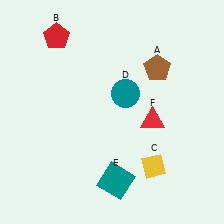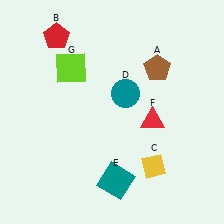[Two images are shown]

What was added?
A lime square (G) was added in Image 2.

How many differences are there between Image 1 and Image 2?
There is 1 difference between the two images.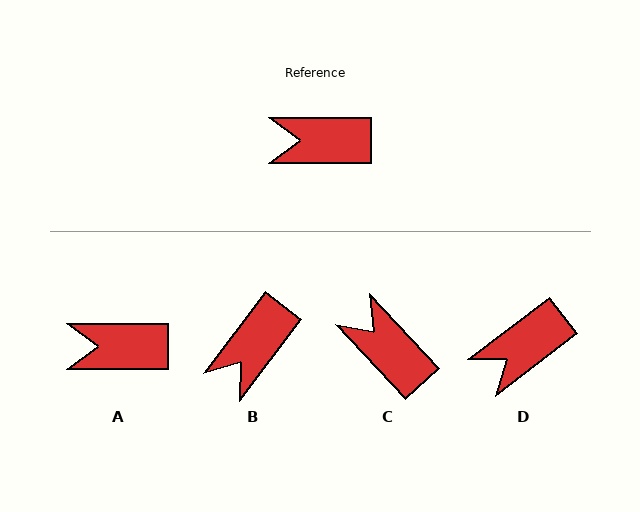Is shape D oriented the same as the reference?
No, it is off by about 38 degrees.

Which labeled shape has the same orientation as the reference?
A.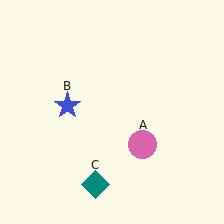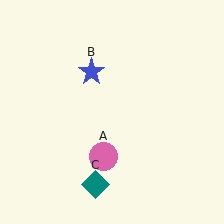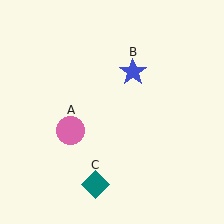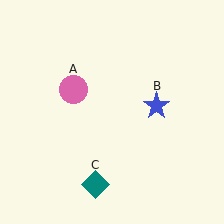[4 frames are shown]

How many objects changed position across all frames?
2 objects changed position: pink circle (object A), blue star (object B).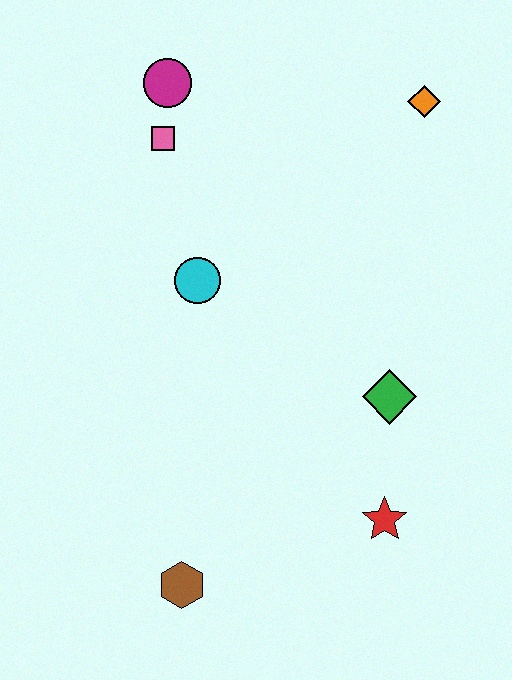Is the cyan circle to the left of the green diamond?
Yes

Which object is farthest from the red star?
The magenta circle is farthest from the red star.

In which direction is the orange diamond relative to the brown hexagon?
The orange diamond is above the brown hexagon.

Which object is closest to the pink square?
The magenta circle is closest to the pink square.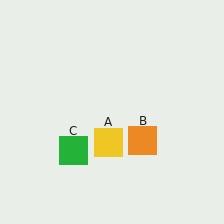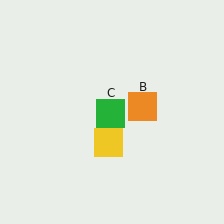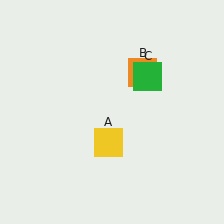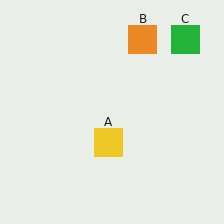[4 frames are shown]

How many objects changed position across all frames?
2 objects changed position: orange square (object B), green square (object C).